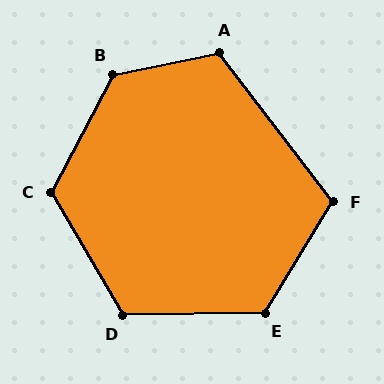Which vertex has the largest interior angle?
B, at approximately 129 degrees.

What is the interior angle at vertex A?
Approximately 116 degrees (obtuse).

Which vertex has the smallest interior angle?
F, at approximately 111 degrees.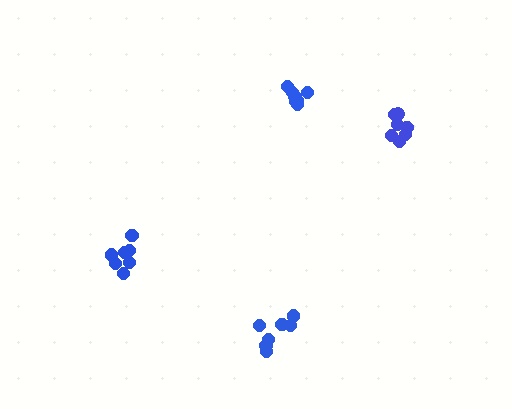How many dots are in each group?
Group 1: 7 dots, Group 2: 7 dots, Group 3: 7 dots, Group 4: 7 dots (28 total).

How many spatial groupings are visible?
There are 4 spatial groupings.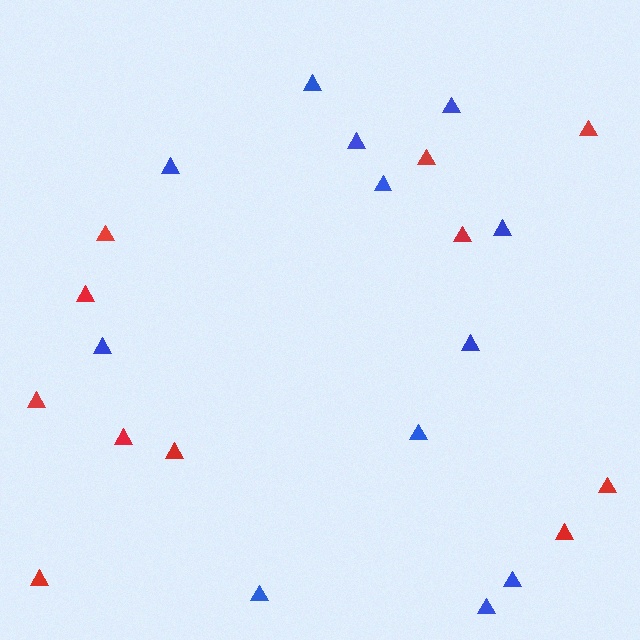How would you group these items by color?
There are 2 groups: one group of blue triangles (12) and one group of red triangles (11).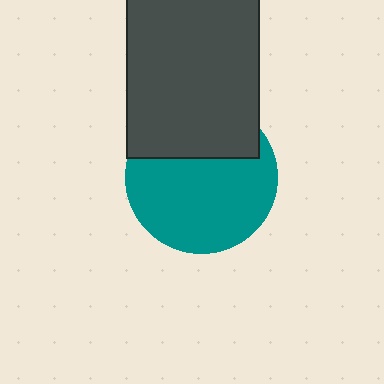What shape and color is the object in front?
The object in front is a dark gray rectangle.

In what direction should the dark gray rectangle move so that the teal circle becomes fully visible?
The dark gray rectangle should move up. That is the shortest direction to clear the overlap and leave the teal circle fully visible.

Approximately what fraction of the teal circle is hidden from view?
Roughly 33% of the teal circle is hidden behind the dark gray rectangle.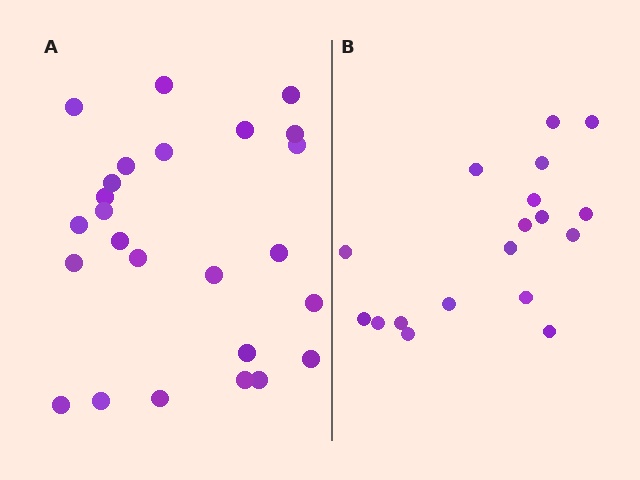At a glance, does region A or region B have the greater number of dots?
Region A (the left region) has more dots.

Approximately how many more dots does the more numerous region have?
Region A has roughly 8 or so more dots than region B.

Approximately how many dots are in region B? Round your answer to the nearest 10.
About 20 dots. (The exact count is 18, which rounds to 20.)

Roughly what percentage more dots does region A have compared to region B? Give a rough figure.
About 40% more.